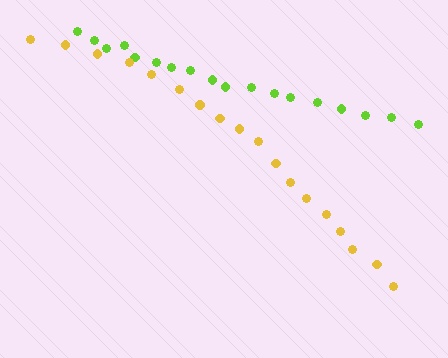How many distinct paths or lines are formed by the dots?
There are 2 distinct paths.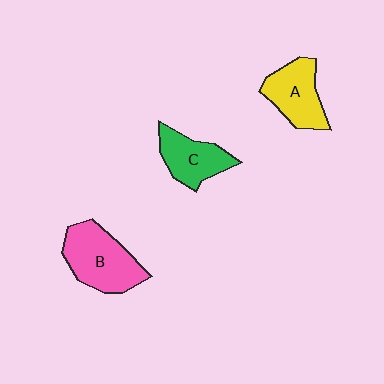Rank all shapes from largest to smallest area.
From largest to smallest: B (pink), A (yellow), C (green).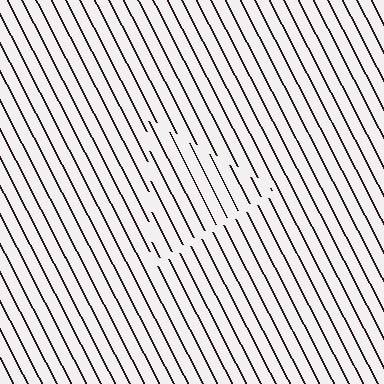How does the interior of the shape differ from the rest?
The interior of the shape contains the same grating, shifted by half a period — the contour is defined by the phase discontinuity where line-ends from the inner and outer gratings abut.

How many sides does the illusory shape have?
3 sides — the line-ends trace a triangle.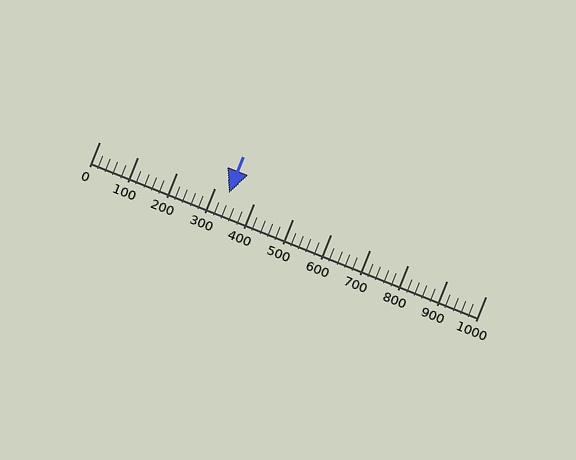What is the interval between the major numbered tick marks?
The major tick marks are spaced 100 units apart.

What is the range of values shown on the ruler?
The ruler shows values from 0 to 1000.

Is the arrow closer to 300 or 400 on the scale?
The arrow is closer to 300.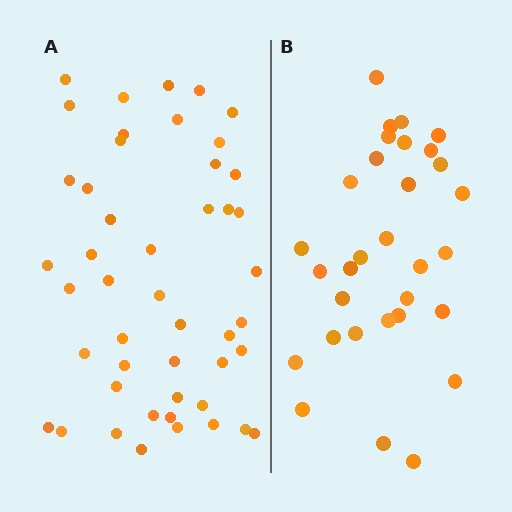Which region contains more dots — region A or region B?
Region A (the left region) has more dots.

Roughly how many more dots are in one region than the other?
Region A has approximately 15 more dots than region B.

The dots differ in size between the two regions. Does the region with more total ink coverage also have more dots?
No. Region B has more total ink coverage because its dots are larger, but region A actually contains more individual dots. Total area can be misleading — the number of items is what matters here.